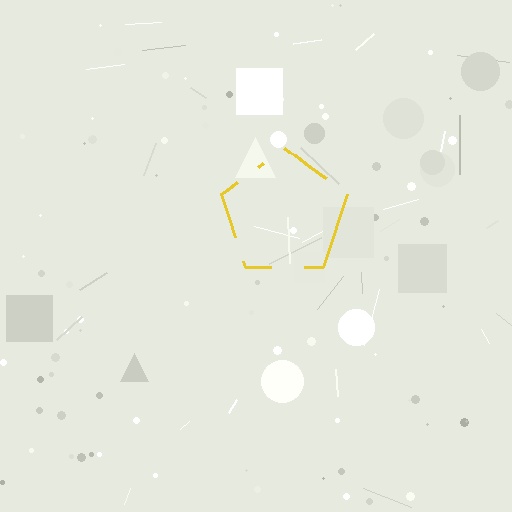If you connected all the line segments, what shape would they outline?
They would outline a pentagon.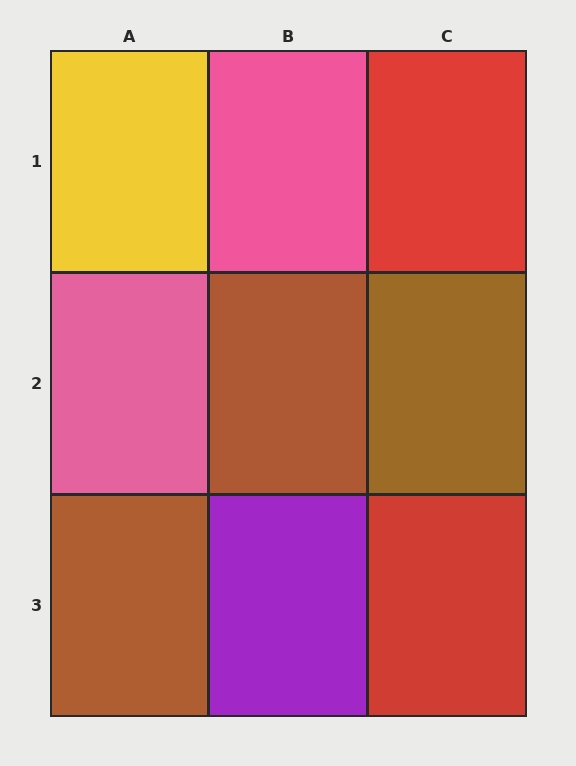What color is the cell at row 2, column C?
Brown.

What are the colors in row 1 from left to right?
Yellow, pink, red.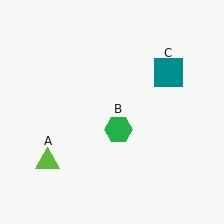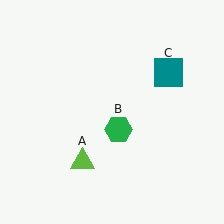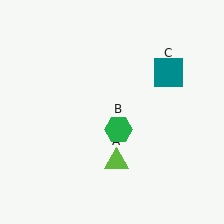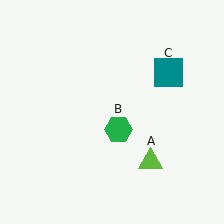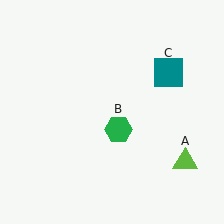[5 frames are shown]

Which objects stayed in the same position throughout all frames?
Green hexagon (object B) and teal square (object C) remained stationary.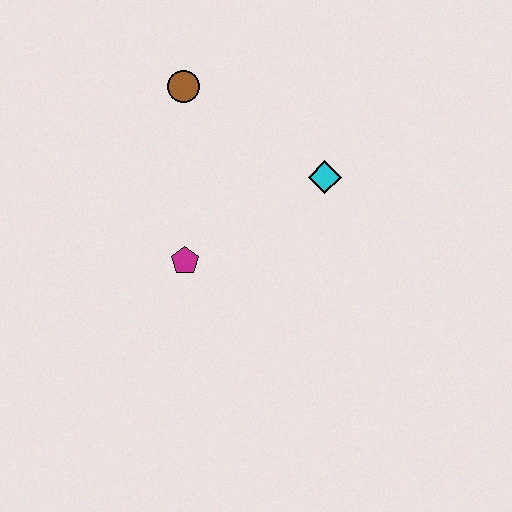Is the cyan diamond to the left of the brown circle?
No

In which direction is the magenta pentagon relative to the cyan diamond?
The magenta pentagon is to the left of the cyan diamond.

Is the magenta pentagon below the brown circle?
Yes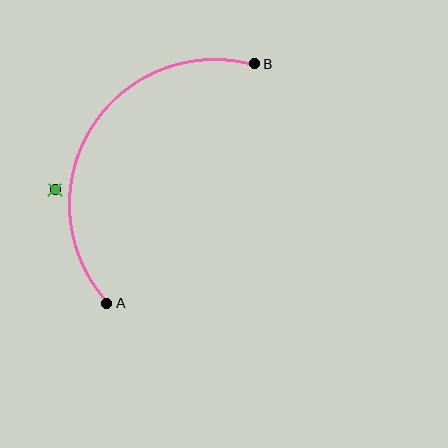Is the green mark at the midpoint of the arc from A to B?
No — the green mark does not lie on the arc at all. It sits slightly outside the curve.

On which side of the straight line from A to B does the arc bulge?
The arc bulges to the left of the straight line connecting A and B.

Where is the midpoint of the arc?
The arc midpoint is the point on the curve farthest from the straight line joining A and B. It sits to the left of that line.